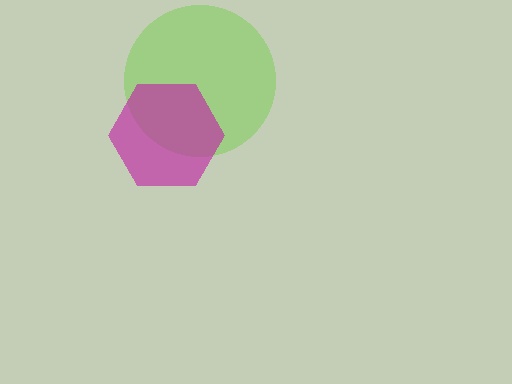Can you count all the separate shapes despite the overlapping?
Yes, there are 2 separate shapes.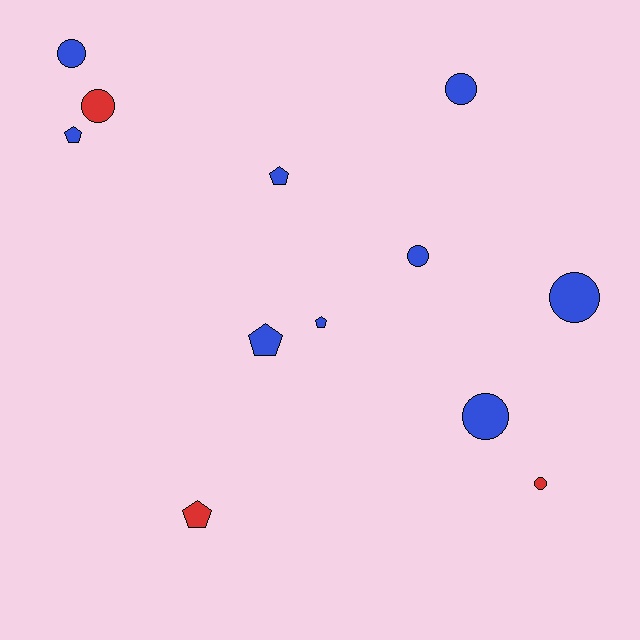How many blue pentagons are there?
There are 4 blue pentagons.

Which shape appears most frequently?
Circle, with 7 objects.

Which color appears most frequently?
Blue, with 9 objects.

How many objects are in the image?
There are 12 objects.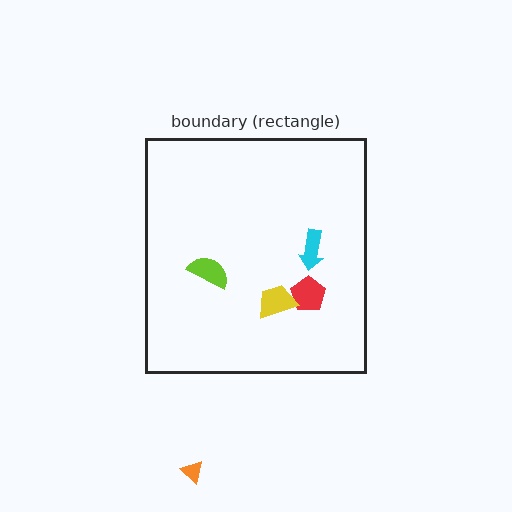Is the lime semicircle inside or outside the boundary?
Inside.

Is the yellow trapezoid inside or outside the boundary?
Inside.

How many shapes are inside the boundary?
4 inside, 1 outside.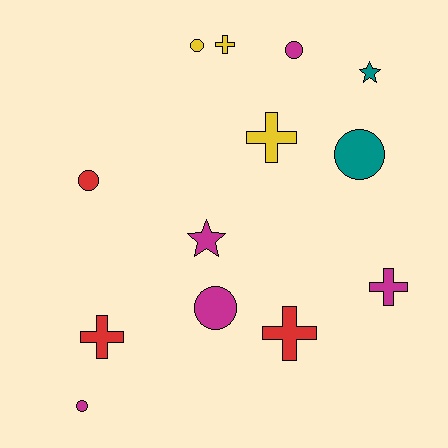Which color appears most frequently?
Magenta, with 5 objects.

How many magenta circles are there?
There are 3 magenta circles.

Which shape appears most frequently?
Circle, with 6 objects.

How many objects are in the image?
There are 13 objects.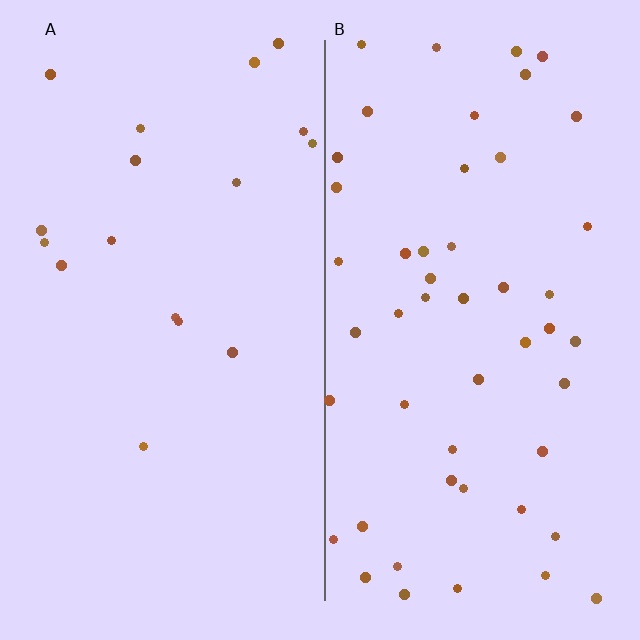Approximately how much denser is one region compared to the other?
Approximately 2.9× — region B over region A.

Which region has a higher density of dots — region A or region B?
B (the right).